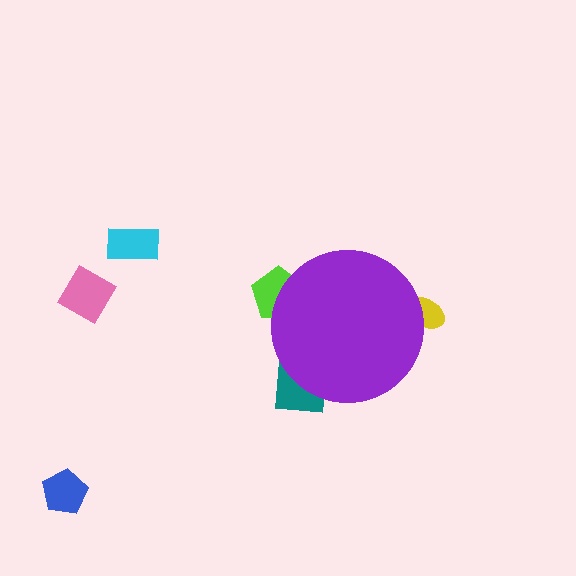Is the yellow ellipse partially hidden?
Yes, the yellow ellipse is partially hidden behind the purple circle.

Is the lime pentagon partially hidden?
Yes, the lime pentagon is partially hidden behind the purple circle.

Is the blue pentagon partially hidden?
No, the blue pentagon is fully visible.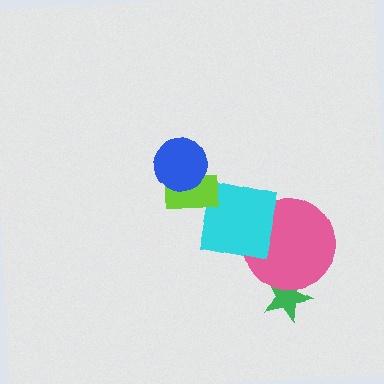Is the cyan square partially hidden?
Yes, it is partially covered by another shape.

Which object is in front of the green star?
The pink circle is in front of the green star.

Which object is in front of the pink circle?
The cyan square is in front of the pink circle.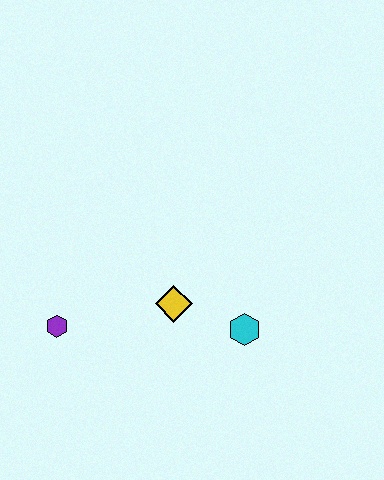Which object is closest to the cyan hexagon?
The yellow diamond is closest to the cyan hexagon.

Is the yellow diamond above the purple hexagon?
Yes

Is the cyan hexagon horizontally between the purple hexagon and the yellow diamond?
No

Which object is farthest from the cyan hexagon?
The purple hexagon is farthest from the cyan hexagon.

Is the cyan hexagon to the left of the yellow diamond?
No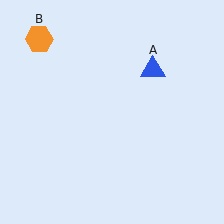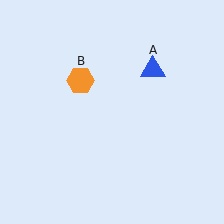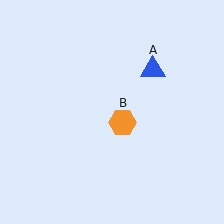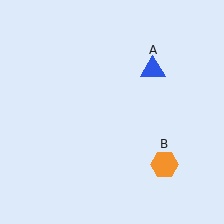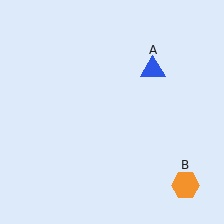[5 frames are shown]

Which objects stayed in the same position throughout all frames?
Blue triangle (object A) remained stationary.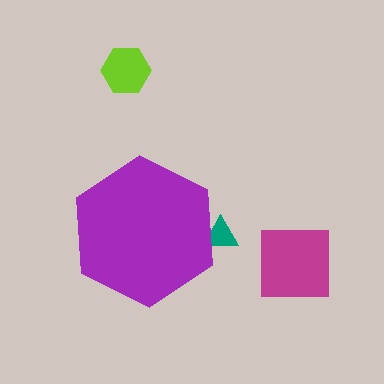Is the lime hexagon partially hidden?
No, the lime hexagon is fully visible.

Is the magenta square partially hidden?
No, the magenta square is fully visible.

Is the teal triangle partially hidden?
Yes, the teal triangle is partially hidden behind the purple hexagon.